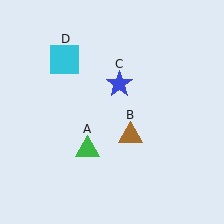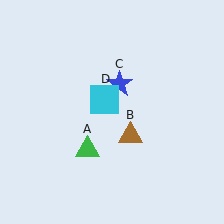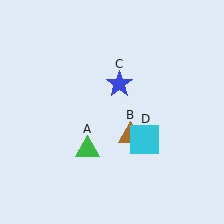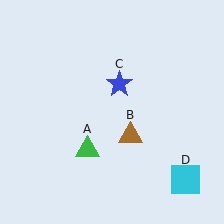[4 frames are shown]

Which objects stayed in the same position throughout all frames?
Green triangle (object A) and brown triangle (object B) and blue star (object C) remained stationary.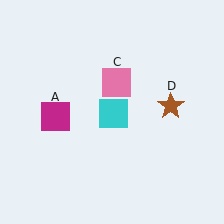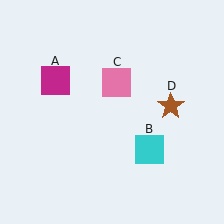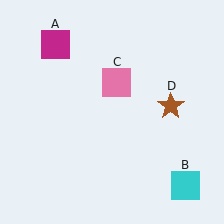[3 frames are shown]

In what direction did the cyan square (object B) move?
The cyan square (object B) moved down and to the right.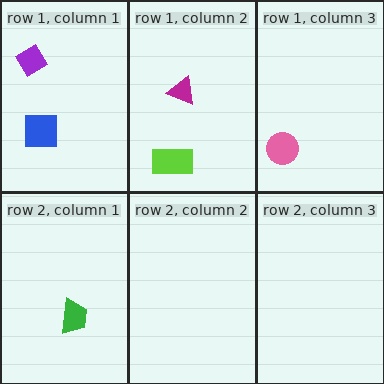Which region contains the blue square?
The row 1, column 1 region.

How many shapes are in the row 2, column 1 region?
1.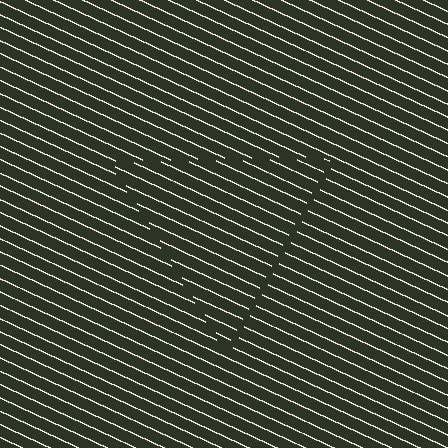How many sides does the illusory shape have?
3 sides — the line-ends trace a triangle.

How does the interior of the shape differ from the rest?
The interior of the shape contains the same grating, shifted by half a period — the contour is defined by the phase discontinuity where line-ends from the inner and outer gratings abut.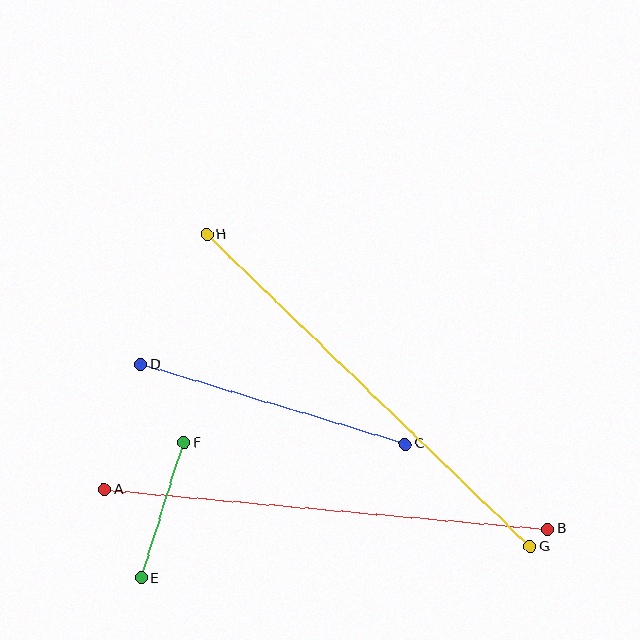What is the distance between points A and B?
The distance is approximately 445 pixels.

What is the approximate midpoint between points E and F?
The midpoint is at approximately (163, 510) pixels.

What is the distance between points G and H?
The distance is approximately 449 pixels.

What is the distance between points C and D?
The distance is approximately 276 pixels.